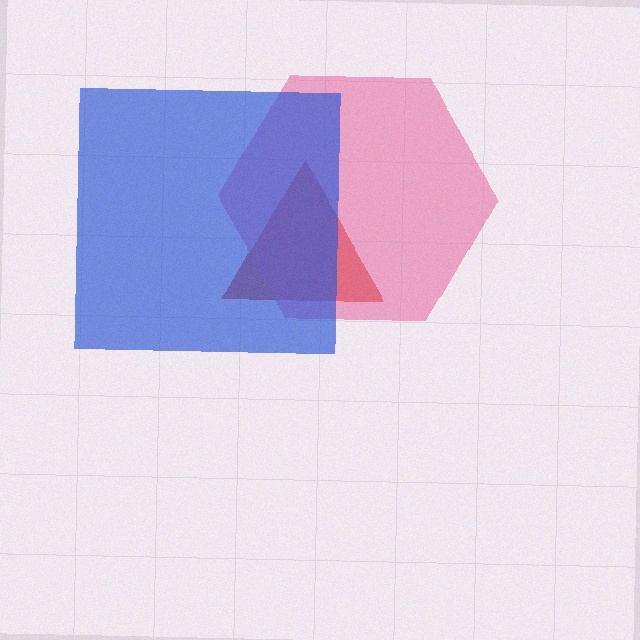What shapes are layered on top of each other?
The layered shapes are: a red triangle, a pink hexagon, a blue square.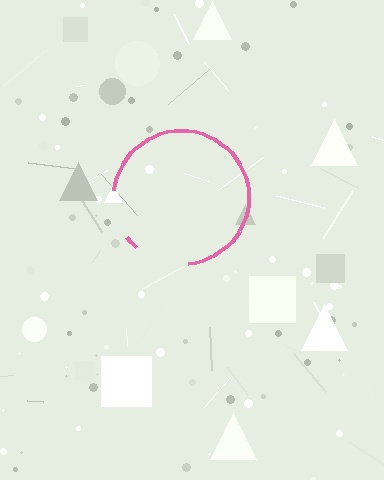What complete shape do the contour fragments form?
The contour fragments form a circle.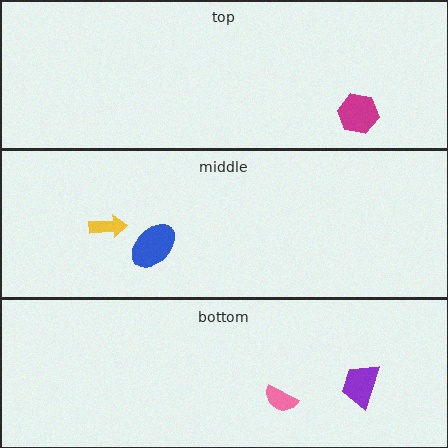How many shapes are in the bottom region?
2.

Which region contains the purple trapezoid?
The bottom region.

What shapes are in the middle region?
The yellow arrow, the blue ellipse.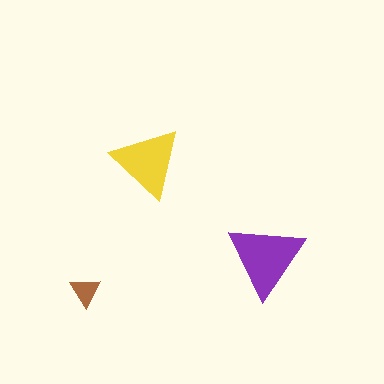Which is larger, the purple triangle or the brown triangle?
The purple one.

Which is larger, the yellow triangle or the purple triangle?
The purple one.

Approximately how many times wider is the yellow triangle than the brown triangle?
About 2.5 times wider.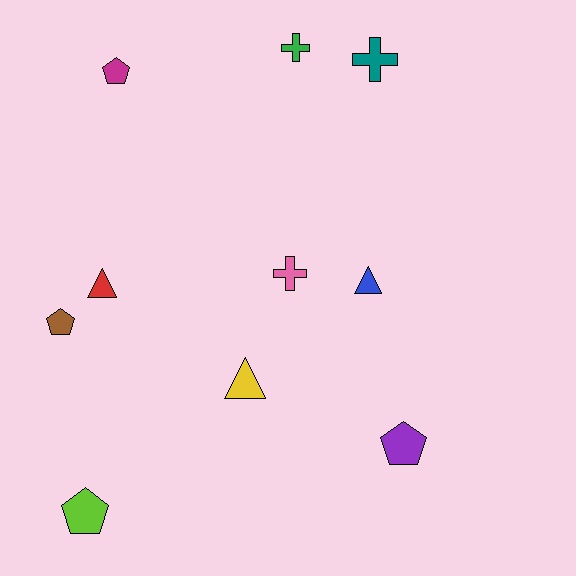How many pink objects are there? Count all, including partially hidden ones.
There is 1 pink object.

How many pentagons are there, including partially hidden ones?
There are 4 pentagons.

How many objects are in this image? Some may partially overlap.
There are 10 objects.